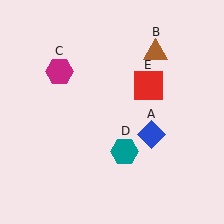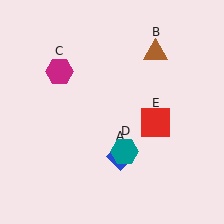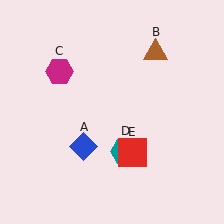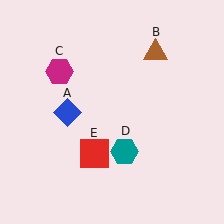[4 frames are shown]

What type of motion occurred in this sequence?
The blue diamond (object A), red square (object E) rotated clockwise around the center of the scene.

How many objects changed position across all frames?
2 objects changed position: blue diamond (object A), red square (object E).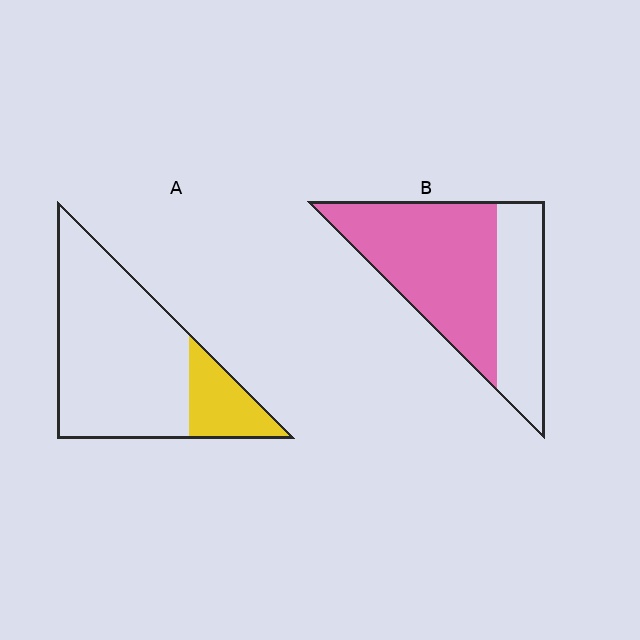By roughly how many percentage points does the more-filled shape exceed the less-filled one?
By roughly 45 percentage points (B over A).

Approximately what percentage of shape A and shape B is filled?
A is approximately 20% and B is approximately 65%.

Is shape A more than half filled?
No.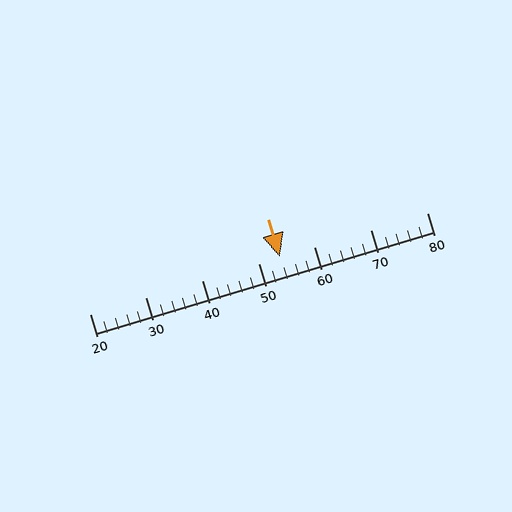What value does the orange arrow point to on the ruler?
The orange arrow points to approximately 54.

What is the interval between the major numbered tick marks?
The major tick marks are spaced 10 units apart.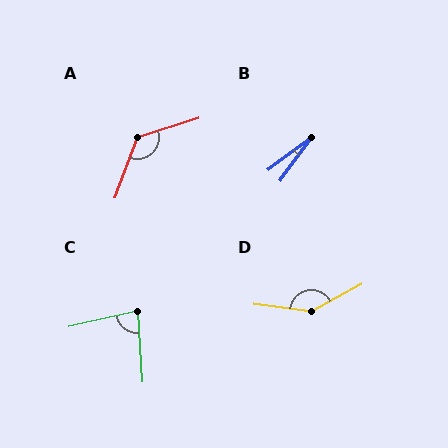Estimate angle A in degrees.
Approximately 128 degrees.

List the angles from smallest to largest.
B (17°), C (81°), A (128°), D (144°).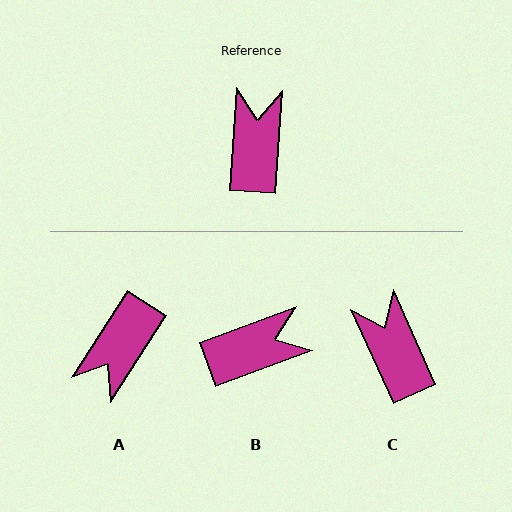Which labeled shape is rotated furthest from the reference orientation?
A, about 151 degrees away.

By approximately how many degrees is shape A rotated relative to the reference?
Approximately 151 degrees counter-clockwise.